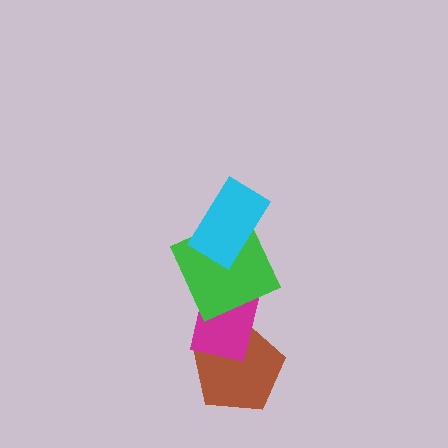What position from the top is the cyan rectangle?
The cyan rectangle is 1st from the top.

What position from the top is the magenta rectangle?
The magenta rectangle is 3rd from the top.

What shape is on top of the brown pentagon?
The magenta rectangle is on top of the brown pentagon.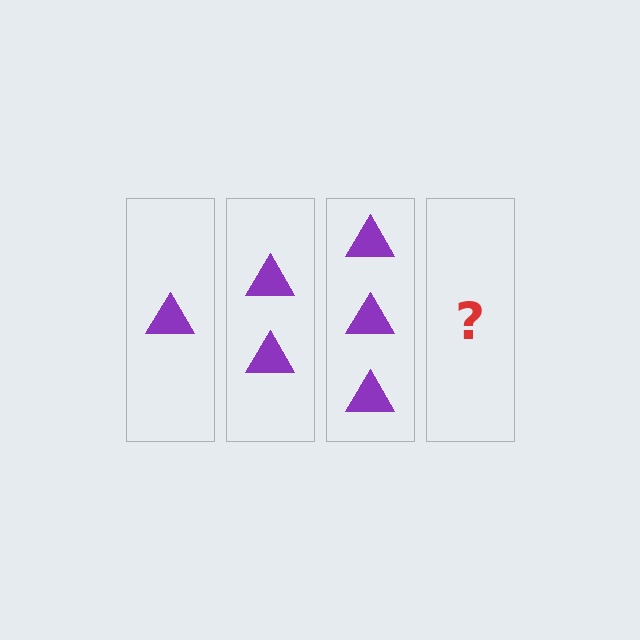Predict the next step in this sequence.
The next step is 4 triangles.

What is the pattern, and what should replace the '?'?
The pattern is that each step adds one more triangle. The '?' should be 4 triangles.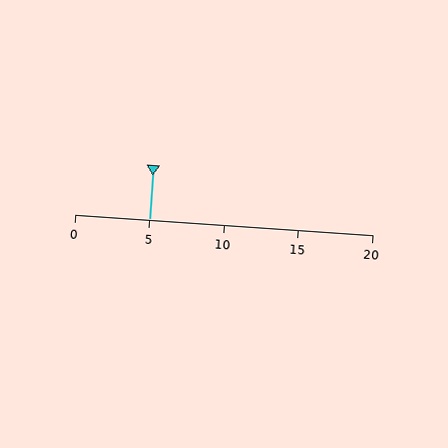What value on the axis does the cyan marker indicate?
The marker indicates approximately 5.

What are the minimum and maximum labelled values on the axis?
The axis runs from 0 to 20.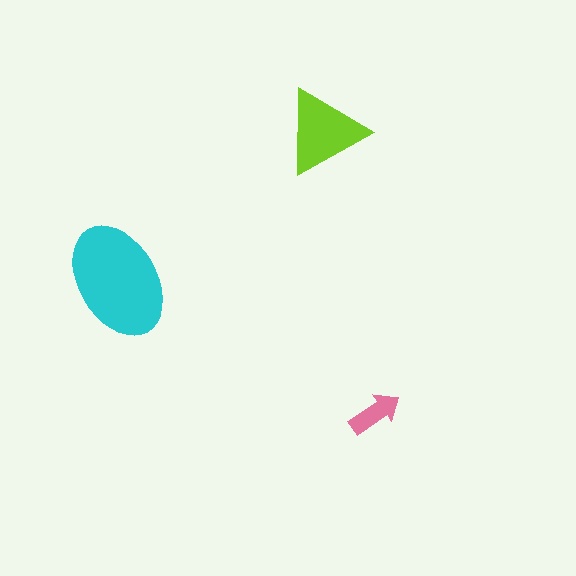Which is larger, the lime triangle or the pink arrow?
The lime triangle.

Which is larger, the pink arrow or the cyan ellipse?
The cyan ellipse.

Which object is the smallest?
The pink arrow.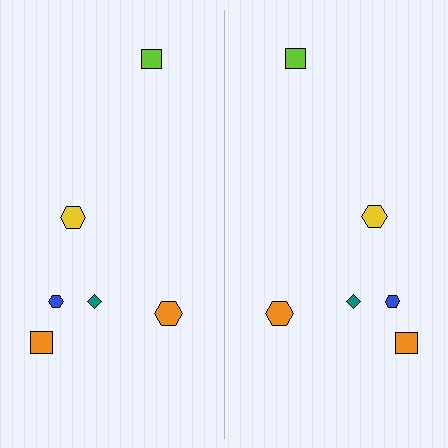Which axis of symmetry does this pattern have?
The pattern has a vertical axis of symmetry running through the center of the image.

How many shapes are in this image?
There are 12 shapes in this image.